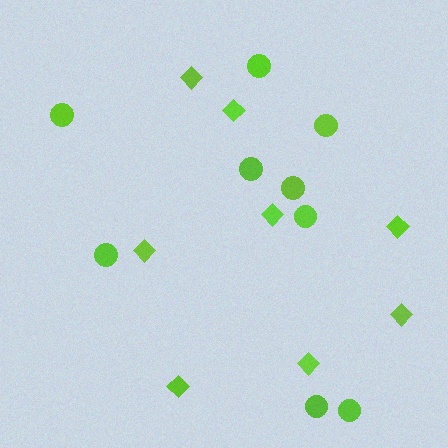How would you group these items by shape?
There are 2 groups: one group of circles (9) and one group of diamonds (8).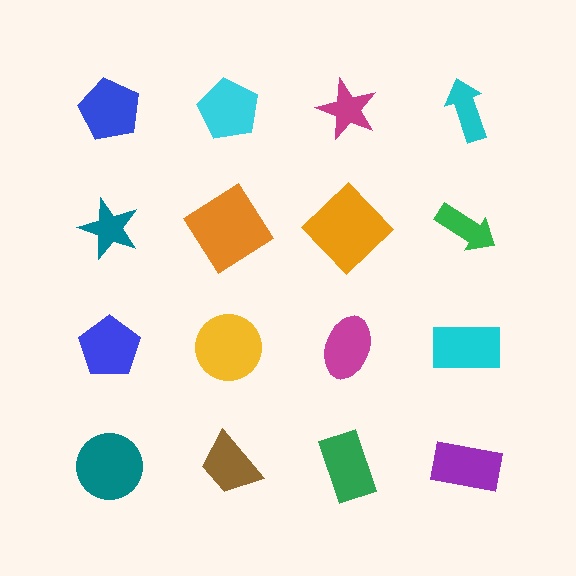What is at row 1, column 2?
A cyan pentagon.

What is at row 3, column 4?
A cyan rectangle.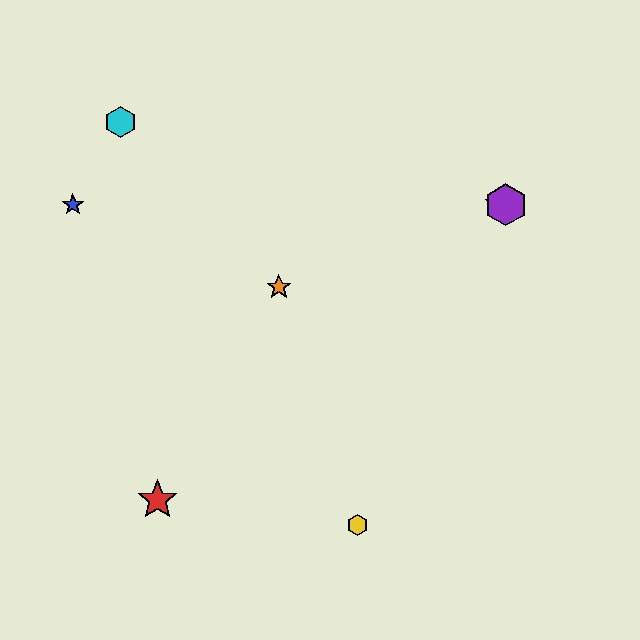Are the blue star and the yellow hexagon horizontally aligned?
No, the blue star is at y≈205 and the yellow hexagon is at y≈525.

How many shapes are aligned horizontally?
3 shapes (the blue star, the green star, the purple hexagon) are aligned horizontally.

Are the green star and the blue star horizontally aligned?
Yes, both are at y≈205.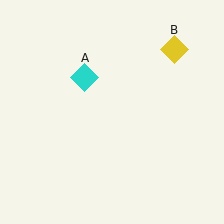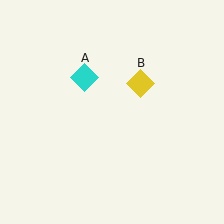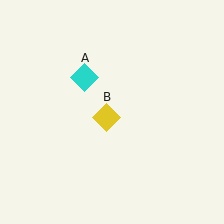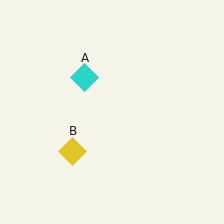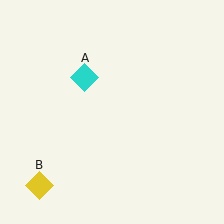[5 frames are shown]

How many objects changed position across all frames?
1 object changed position: yellow diamond (object B).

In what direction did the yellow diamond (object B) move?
The yellow diamond (object B) moved down and to the left.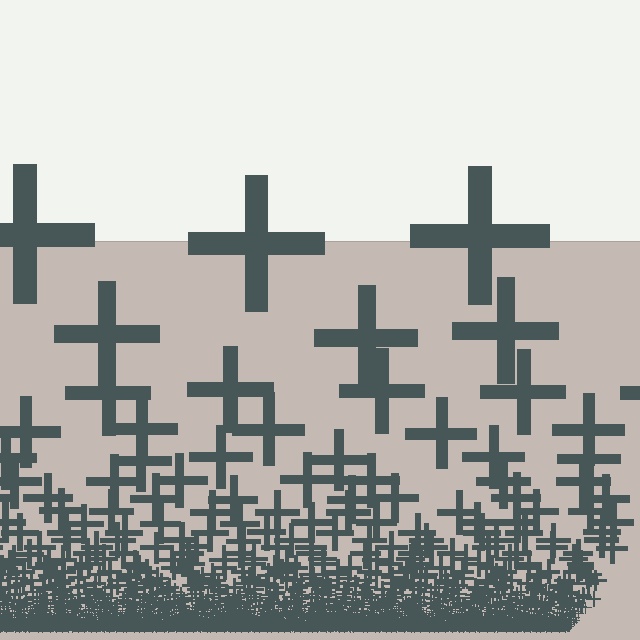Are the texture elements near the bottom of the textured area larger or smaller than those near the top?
Smaller. The gradient is inverted — elements near the bottom are smaller and denser.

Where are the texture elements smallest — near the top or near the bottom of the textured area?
Near the bottom.